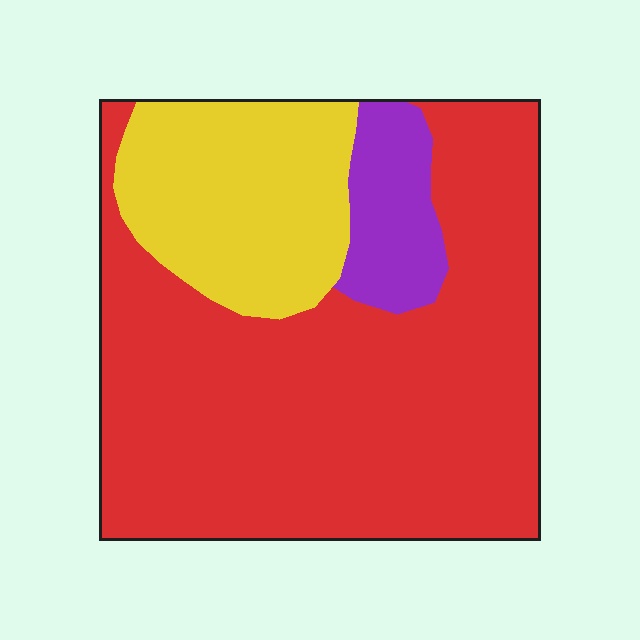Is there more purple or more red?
Red.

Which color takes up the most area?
Red, at roughly 70%.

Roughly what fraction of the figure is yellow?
Yellow covers about 25% of the figure.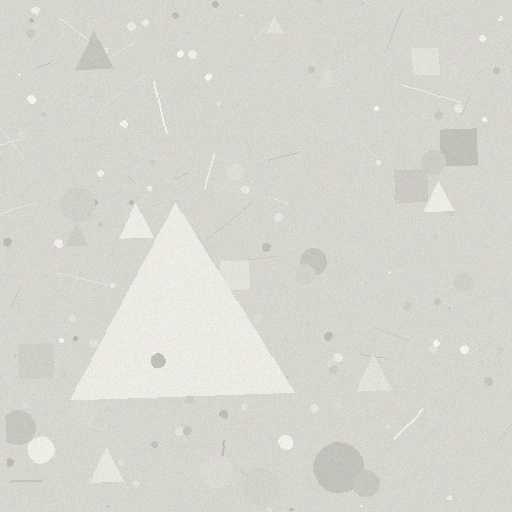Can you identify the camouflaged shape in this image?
The camouflaged shape is a triangle.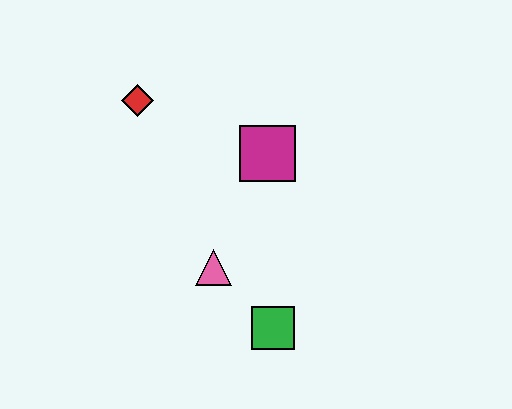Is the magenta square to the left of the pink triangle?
No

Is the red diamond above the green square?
Yes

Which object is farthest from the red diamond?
The green square is farthest from the red diamond.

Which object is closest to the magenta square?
The pink triangle is closest to the magenta square.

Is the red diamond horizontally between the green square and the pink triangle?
No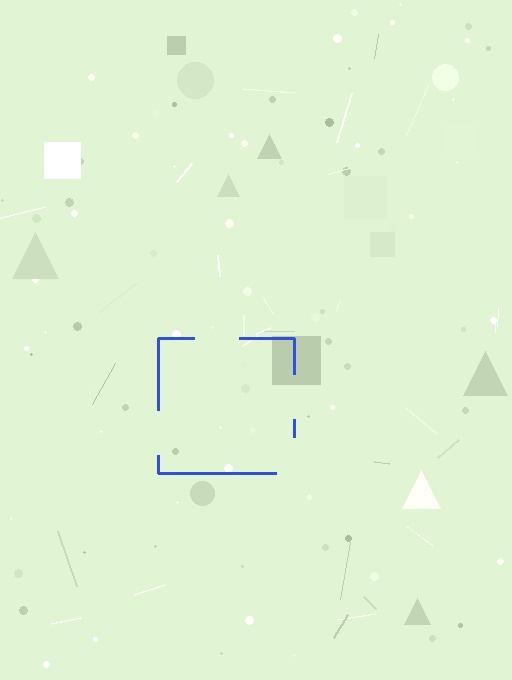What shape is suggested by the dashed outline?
The dashed outline suggests a square.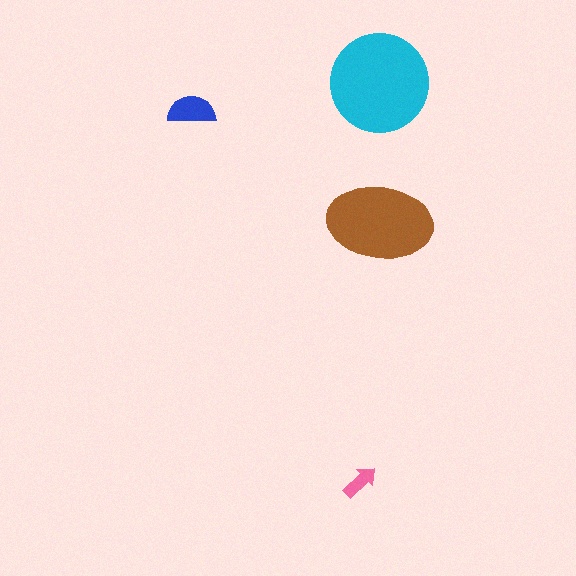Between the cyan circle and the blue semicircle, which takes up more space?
The cyan circle.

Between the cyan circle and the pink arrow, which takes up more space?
The cyan circle.